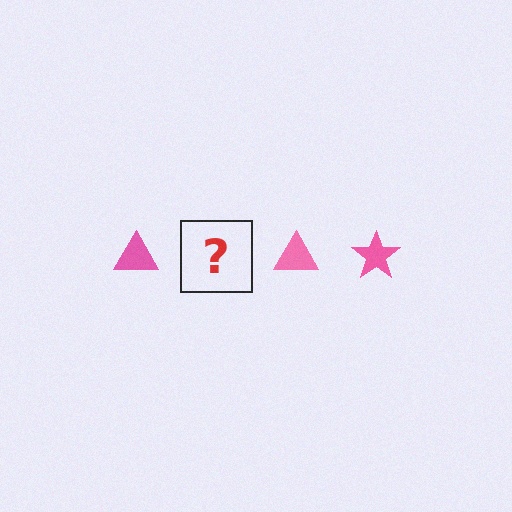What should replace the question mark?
The question mark should be replaced with a pink star.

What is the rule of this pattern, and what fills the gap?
The rule is that the pattern cycles through triangle, star shapes in pink. The gap should be filled with a pink star.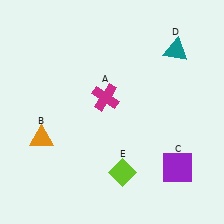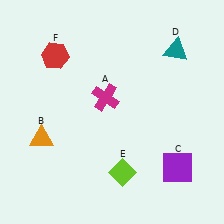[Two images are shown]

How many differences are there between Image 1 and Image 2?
There is 1 difference between the two images.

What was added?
A red hexagon (F) was added in Image 2.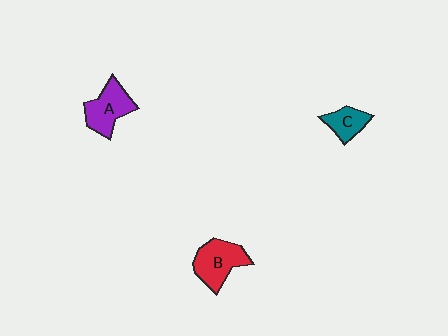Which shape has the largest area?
Shape B (red).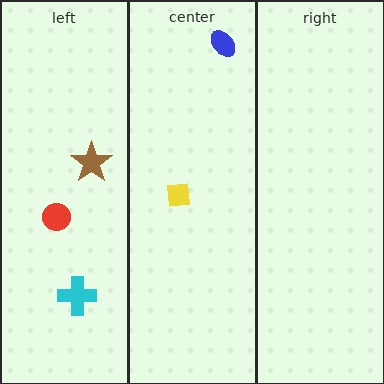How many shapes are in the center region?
2.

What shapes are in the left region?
The brown star, the cyan cross, the red circle.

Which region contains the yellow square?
The center region.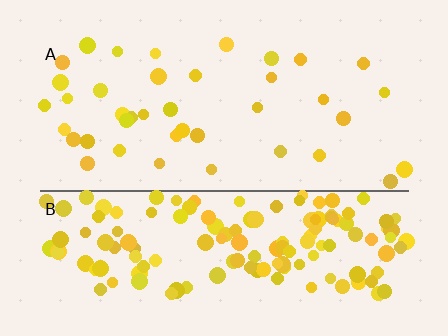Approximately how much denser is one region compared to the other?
Approximately 4.0× — region B over region A.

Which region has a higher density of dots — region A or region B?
B (the bottom).